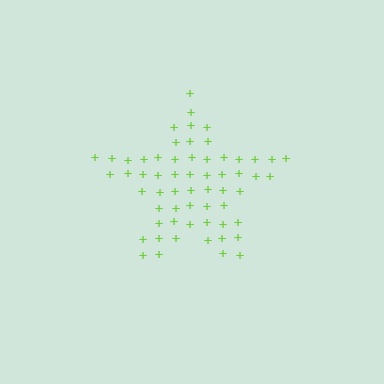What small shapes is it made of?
It is made of small plus signs.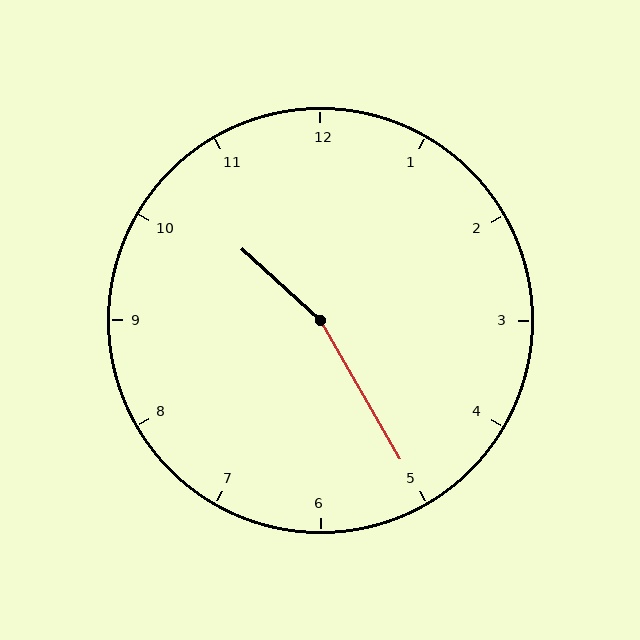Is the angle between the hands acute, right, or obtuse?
It is obtuse.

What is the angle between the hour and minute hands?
Approximately 162 degrees.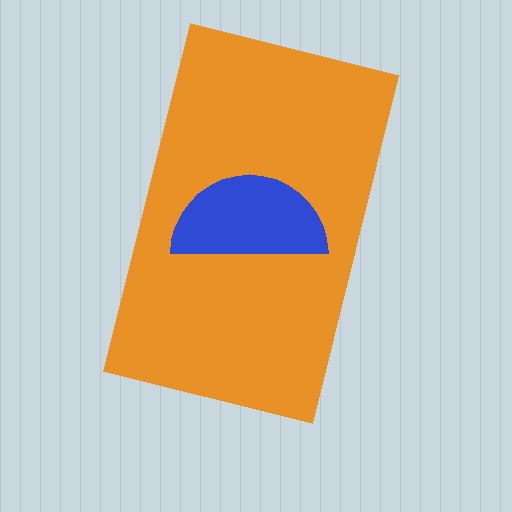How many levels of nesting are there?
2.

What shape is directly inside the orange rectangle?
The blue semicircle.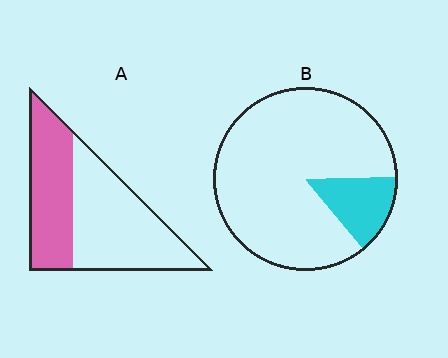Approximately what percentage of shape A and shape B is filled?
A is approximately 40% and B is approximately 15%.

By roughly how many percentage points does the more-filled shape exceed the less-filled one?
By roughly 25 percentage points (A over B).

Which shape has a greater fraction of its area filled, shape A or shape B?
Shape A.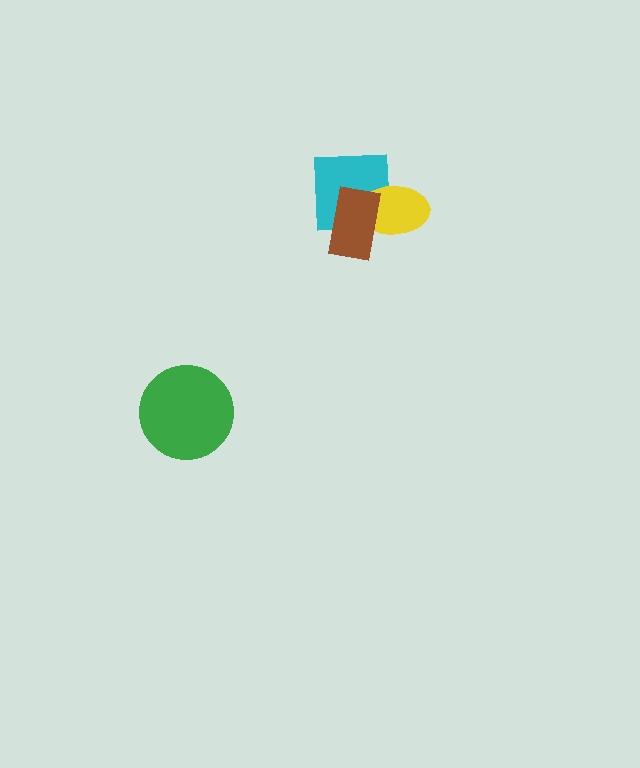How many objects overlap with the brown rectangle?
2 objects overlap with the brown rectangle.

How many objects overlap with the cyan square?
2 objects overlap with the cyan square.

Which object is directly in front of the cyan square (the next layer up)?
The yellow ellipse is directly in front of the cyan square.